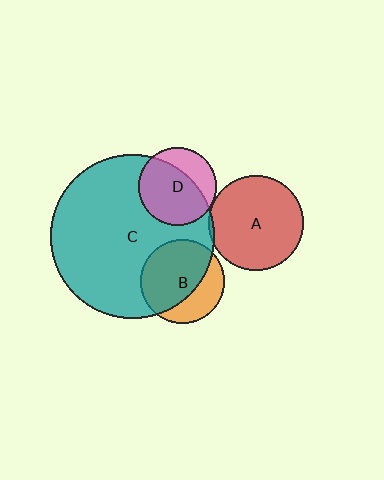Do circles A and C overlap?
Yes.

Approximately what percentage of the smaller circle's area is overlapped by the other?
Approximately 5%.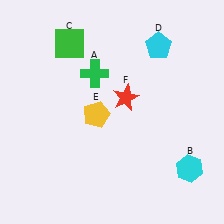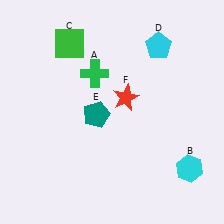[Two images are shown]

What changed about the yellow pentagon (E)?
In Image 1, E is yellow. In Image 2, it changed to teal.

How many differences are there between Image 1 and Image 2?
There is 1 difference between the two images.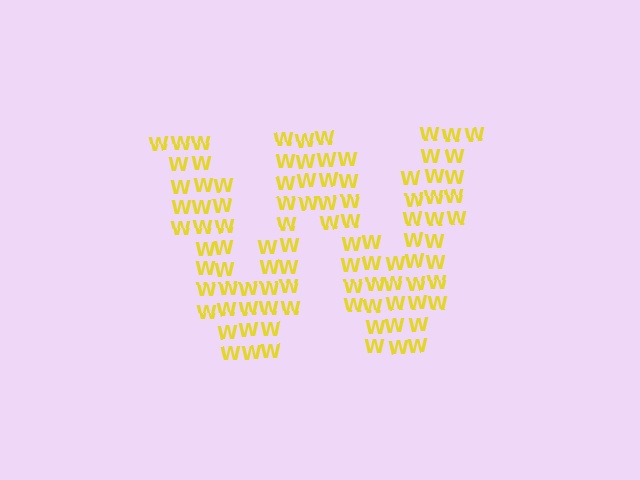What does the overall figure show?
The overall figure shows the letter W.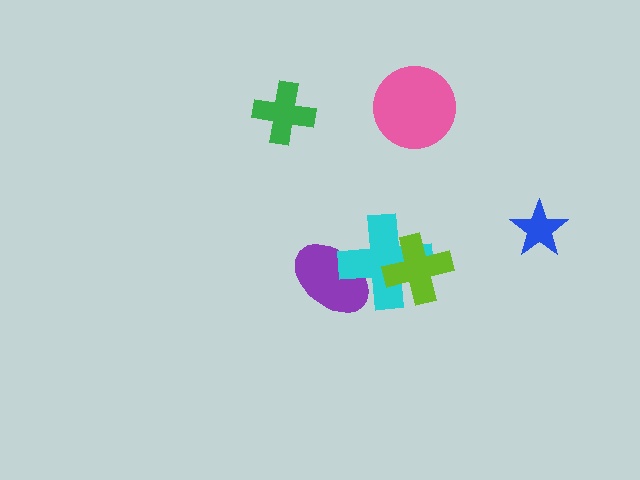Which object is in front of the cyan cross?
The lime cross is in front of the cyan cross.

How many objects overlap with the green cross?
0 objects overlap with the green cross.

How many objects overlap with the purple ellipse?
1 object overlaps with the purple ellipse.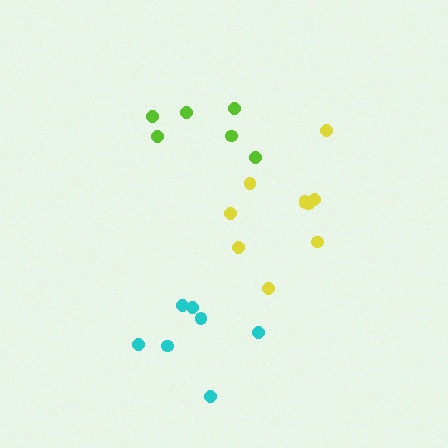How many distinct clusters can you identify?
There are 3 distinct clusters.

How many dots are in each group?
Group 1: 10 dots, Group 2: 6 dots, Group 3: 7 dots (23 total).